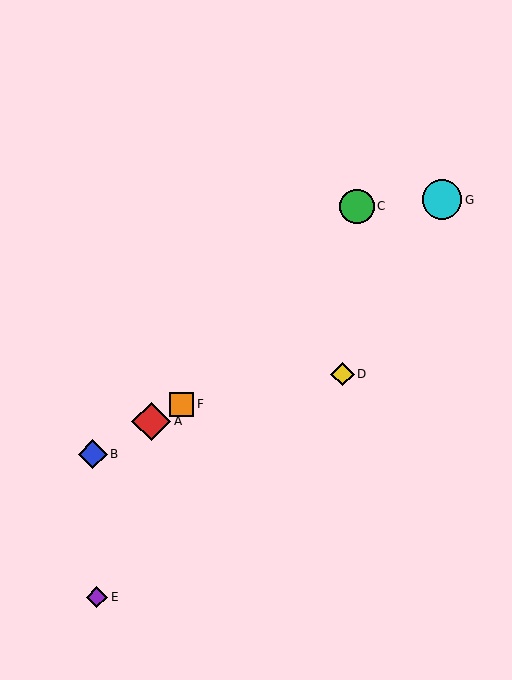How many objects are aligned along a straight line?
3 objects (A, B, F) are aligned along a straight line.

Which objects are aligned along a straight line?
Objects A, B, F are aligned along a straight line.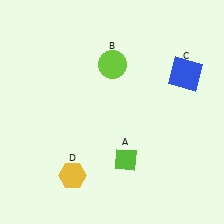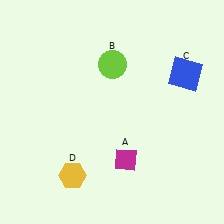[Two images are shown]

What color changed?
The diamond (A) changed from lime in Image 1 to magenta in Image 2.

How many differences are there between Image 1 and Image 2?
There is 1 difference between the two images.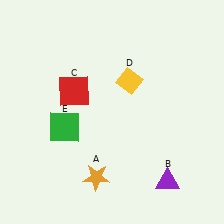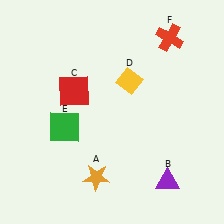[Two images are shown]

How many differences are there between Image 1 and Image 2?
There is 1 difference between the two images.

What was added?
A red cross (F) was added in Image 2.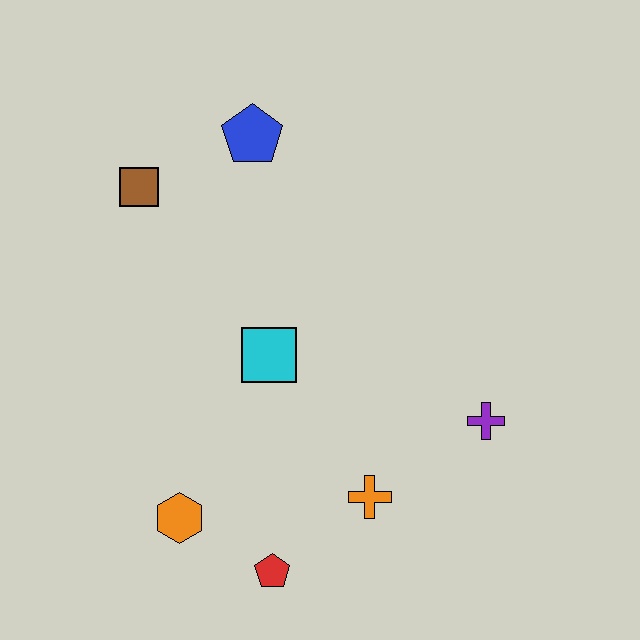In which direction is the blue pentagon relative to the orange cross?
The blue pentagon is above the orange cross.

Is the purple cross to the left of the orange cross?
No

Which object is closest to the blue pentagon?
The brown square is closest to the blue pentagon.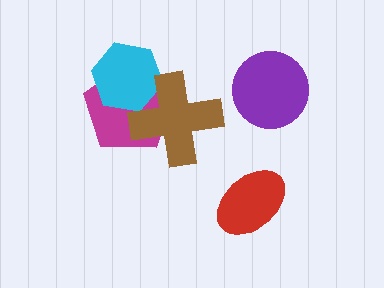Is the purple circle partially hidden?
No, no other shape covers it.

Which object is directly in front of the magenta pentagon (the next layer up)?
The cyan hexagon is directly in front of the magenta pentagon.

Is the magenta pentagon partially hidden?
Yes, it is partially covered by another shape.